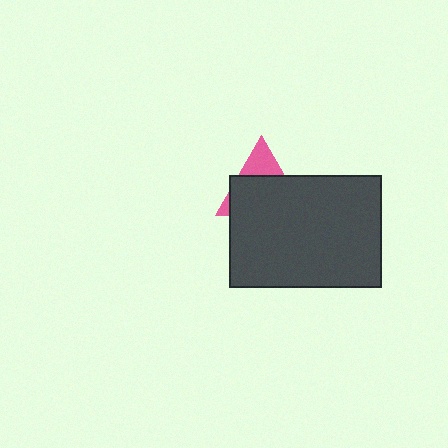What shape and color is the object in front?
The object in front is a dark gray rectangle.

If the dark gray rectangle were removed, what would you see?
You would see the complete pink triangle.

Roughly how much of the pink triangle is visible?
A small part of it is visible (roughly 30%).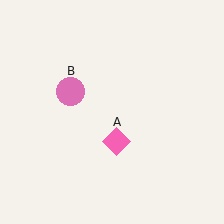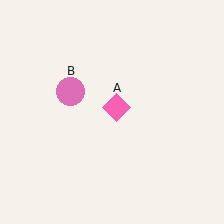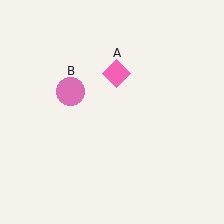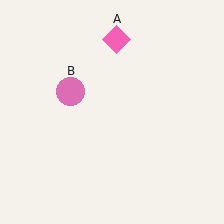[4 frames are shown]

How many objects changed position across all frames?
1 object changed position: pink diamond (object A).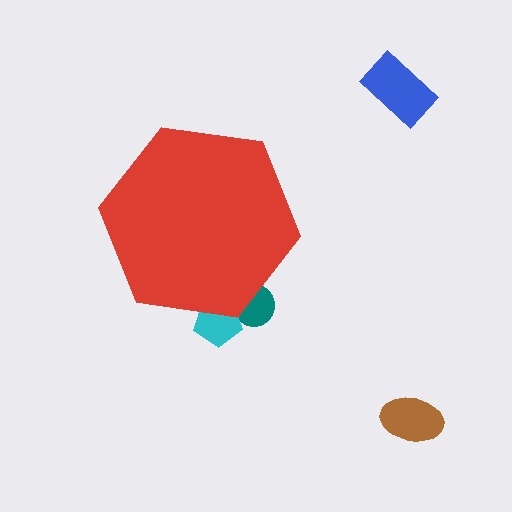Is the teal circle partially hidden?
Yes, the teal circle is partially hidden behind the red hexagon.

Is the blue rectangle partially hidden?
No, the blue rectangle is fully visible.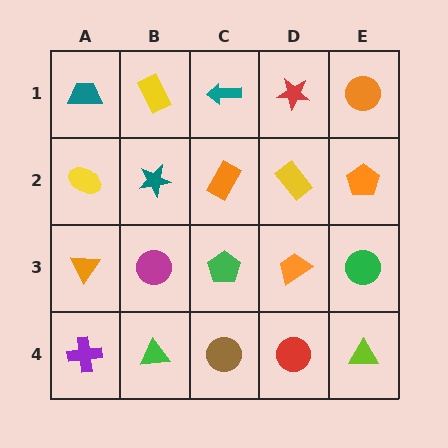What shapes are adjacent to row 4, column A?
An orange triangle (row 3, column A), a green triangle (row 4, column B).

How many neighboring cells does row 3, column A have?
3.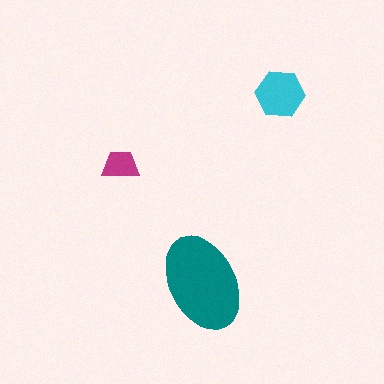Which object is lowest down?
The teal ellipse is bottommost.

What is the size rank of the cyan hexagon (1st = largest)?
2nd.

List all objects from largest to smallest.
The teal ellipse, the cyan hexagon, the magenta trapezoid.